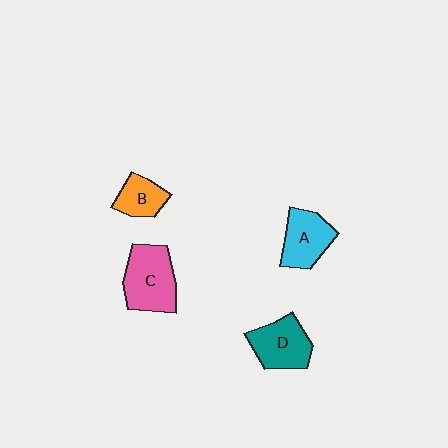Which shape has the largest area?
Shape C (pink).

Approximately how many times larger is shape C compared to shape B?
Approximately 1.8 times.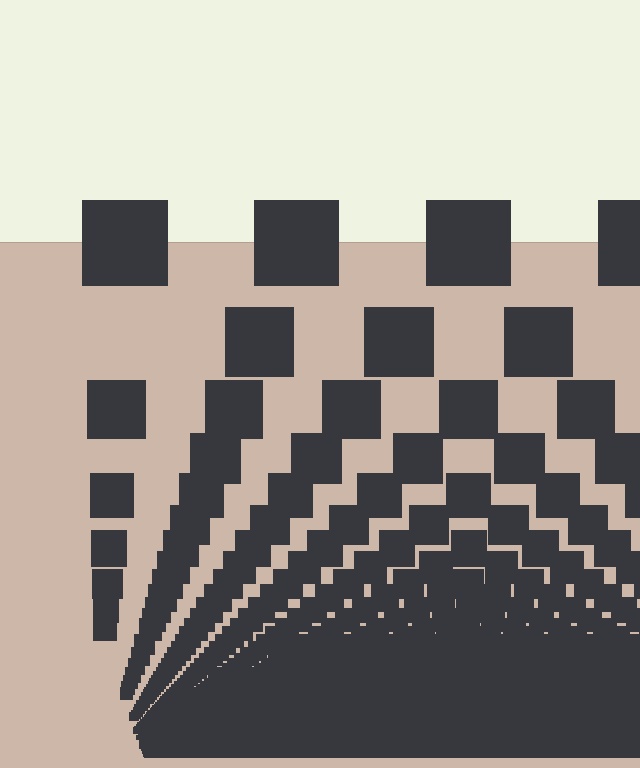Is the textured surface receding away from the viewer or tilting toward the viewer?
The surface appears to tilt toward the viewer. Texture elements get larger and sparser toward the top.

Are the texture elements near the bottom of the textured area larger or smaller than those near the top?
Smaller. The gradient is inverted — elements near the bottom are smaller and denser.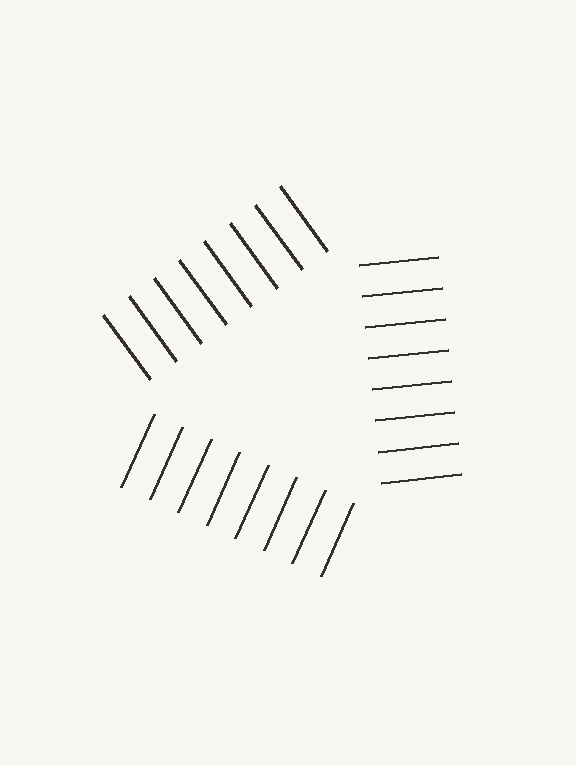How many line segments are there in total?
24 — 8 along each of the 3 edges.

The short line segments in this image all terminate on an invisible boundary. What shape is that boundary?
An illusory triangle — the line segments terminate on its edges but no continuous stroke is drawn.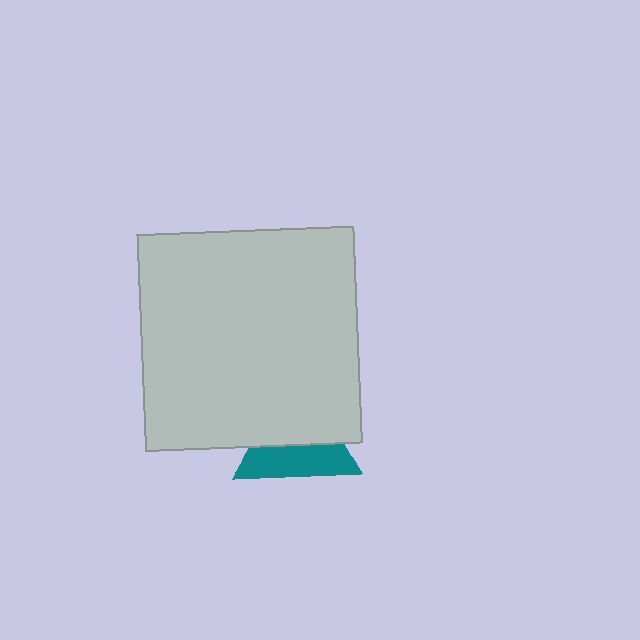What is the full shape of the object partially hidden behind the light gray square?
The partially hidden object is a teal triangle.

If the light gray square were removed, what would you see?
You would see the complete teal triangle.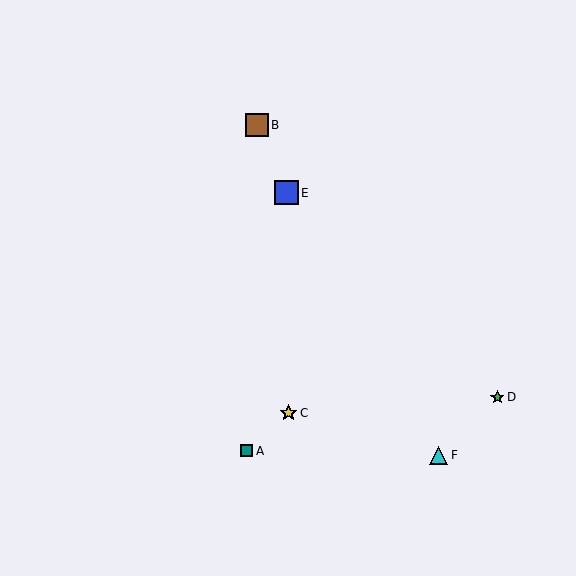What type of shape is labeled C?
Shape C is a yellow star.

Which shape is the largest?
The blue square (labeled E) is the largest.